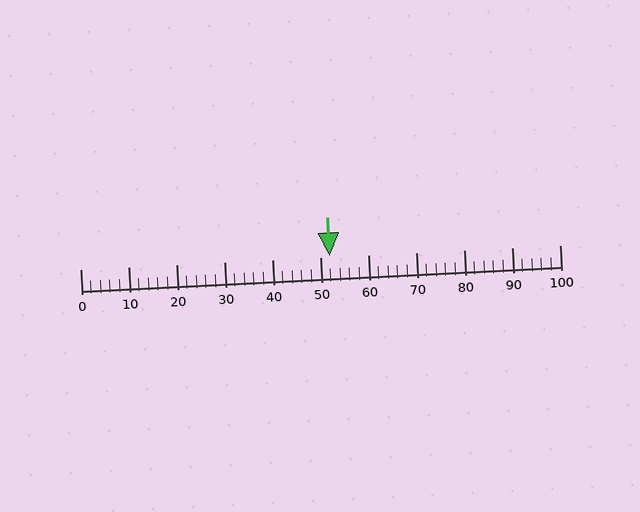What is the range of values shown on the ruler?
The ruler shows values from 0 to 100.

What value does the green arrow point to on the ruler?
The green arrow points to approximately 52.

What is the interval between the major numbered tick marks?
The major tick marks are spaced 10 units apart.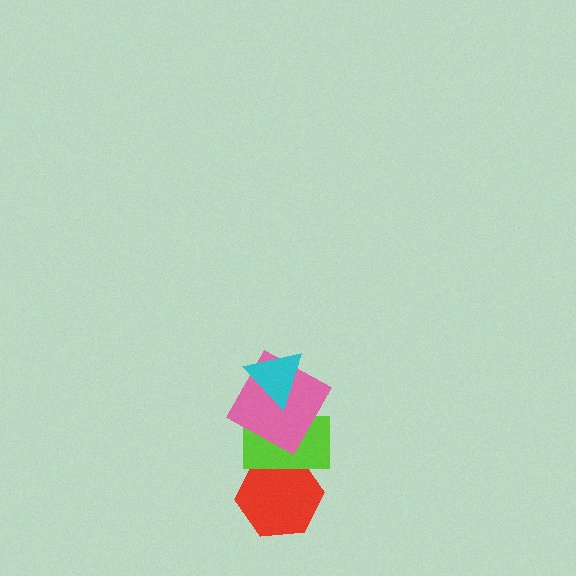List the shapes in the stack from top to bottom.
From top to bottom: the cyan triangle, the pink square, the lime rectangle, the red hexagon.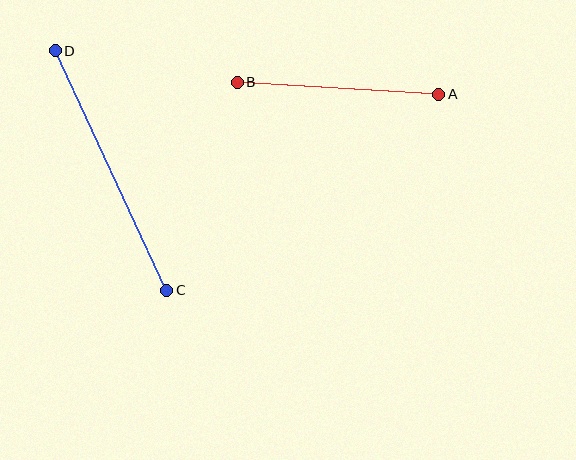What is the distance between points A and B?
The distance is approximately 202 pixels.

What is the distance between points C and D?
The distance is approximately 264 pixels.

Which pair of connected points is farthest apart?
Points C and D are farthest apart.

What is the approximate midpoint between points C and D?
The midpoint is at approximately (111, 170) pixels.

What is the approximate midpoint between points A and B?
The midpoint is at approximately (338, 88) pixels.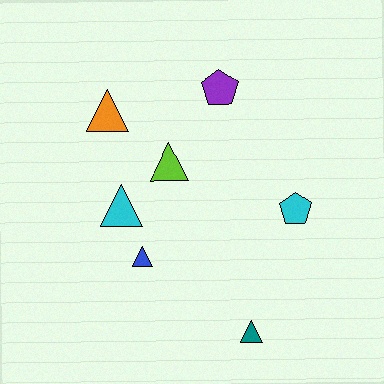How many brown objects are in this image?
There are no brown objects.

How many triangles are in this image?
There are 5 triangles.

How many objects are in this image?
There are 7 objects.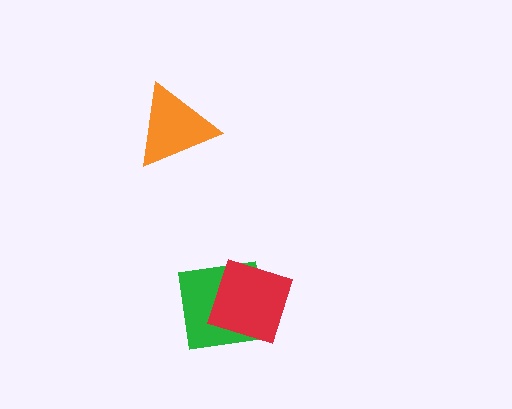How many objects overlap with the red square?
1 object overlaps with the red square.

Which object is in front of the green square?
The red square is in front of the green square.